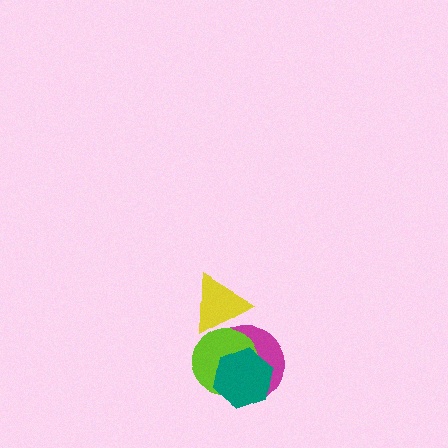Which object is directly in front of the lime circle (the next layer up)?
The teal hexagon is directly in front of the lime circle.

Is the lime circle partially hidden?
Yes, it is partially covered by another shape.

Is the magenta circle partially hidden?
Yes, it is partially covered by another shape.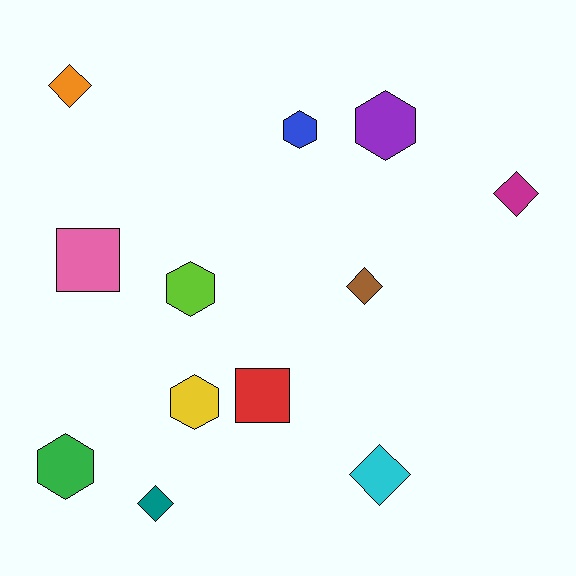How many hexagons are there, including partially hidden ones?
There are 5 hexagons.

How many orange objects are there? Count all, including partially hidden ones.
There is 1 orange object.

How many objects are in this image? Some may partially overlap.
There are 12 objects.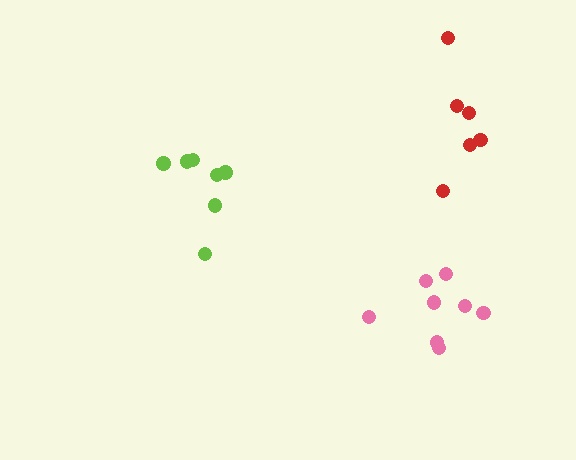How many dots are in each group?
Group 1: 7 dots, Group 2: 6 dots, Group 3: 8 dots (21 total).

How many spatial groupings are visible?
There are 3 spatial groupings.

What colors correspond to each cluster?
The clusters are colored: lime, red, pink.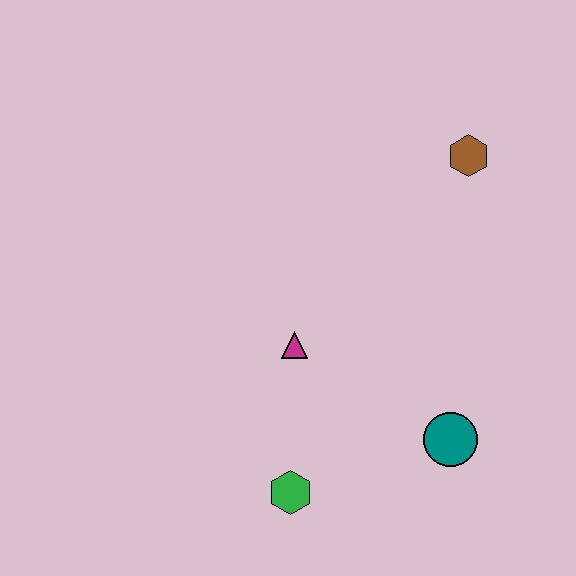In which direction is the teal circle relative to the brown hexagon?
The teal circle is below the brown hexagon.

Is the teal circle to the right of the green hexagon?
Yes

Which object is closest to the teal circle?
The green hexagon is closest to the teal circle.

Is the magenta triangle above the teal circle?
Yes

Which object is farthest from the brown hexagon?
The green hexagon is farthest from the brown hexagon.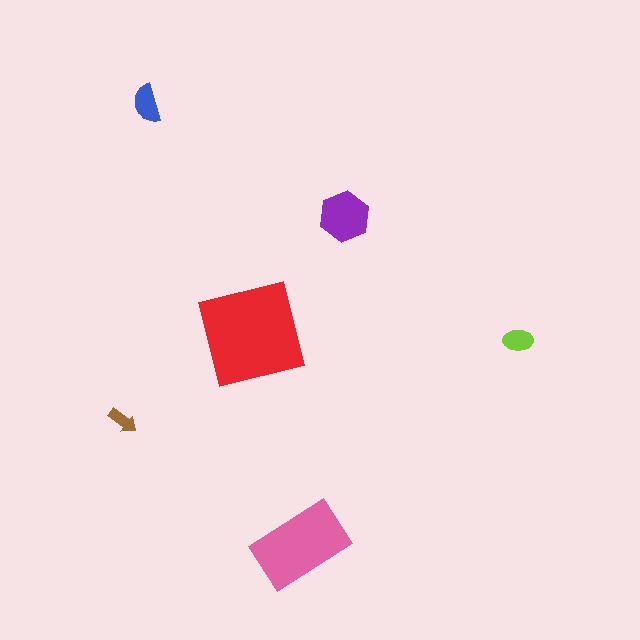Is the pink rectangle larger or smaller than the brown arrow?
Larger.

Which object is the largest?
The red square.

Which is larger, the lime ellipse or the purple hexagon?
The purple hexagon.